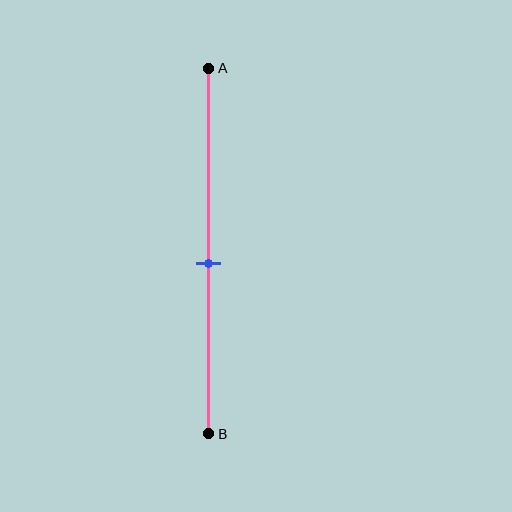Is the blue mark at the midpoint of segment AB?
No, the mark is at about 55% from A, not at the 50% midpoint.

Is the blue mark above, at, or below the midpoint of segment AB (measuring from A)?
The blue mark is below the midpoint of segment AB.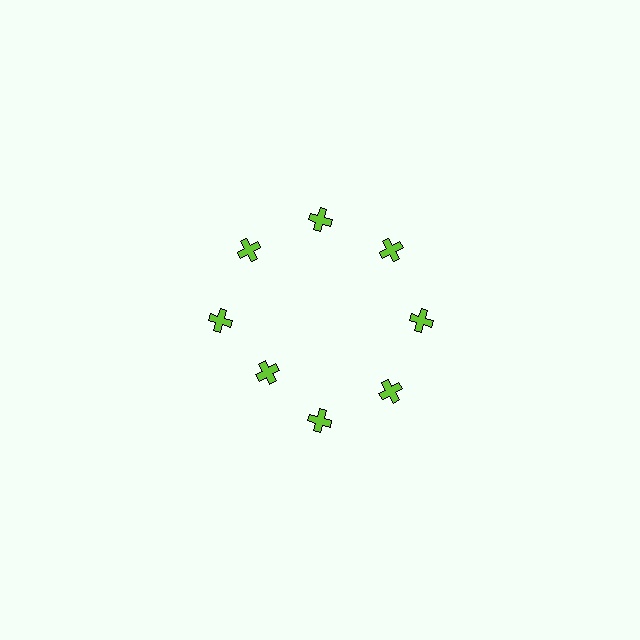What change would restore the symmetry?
The symmetry would be restored by moving it outward, back onto the ring so that all 8 crosses sit at equal angles and equal distance from the center.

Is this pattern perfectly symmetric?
No. The 8 lime crosses are arranged in a ring, but one element near the 8 o'clock position is pulled inward toward the center, breaking the 8-fold rotational symmetry.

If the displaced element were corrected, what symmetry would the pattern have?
It would have 8-fold rotational symmetry — the pattern would map onto itself every 45 degrees.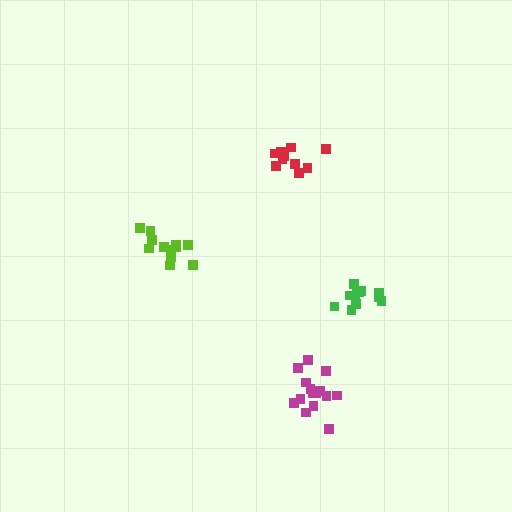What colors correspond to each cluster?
The clusters are colored: green, magenta, red, lime.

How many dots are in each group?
Group 1: 13 dots, Group 2: 16 dots, Group 3: 10 dots, Group 4: 12 dots (51 total).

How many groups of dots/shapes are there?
There are 4 groups.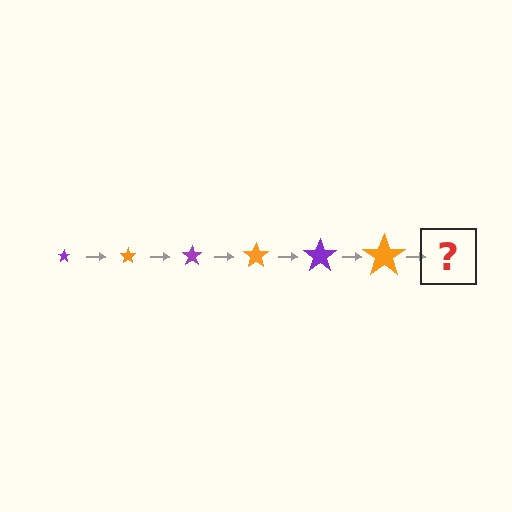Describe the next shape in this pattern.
It should be a purple star, larger than the previous one.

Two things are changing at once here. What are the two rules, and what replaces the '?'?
The two rules are that the star grows larger each step and the color cycles through purple and orange. The '?' should be a purple star, larger than the previous one.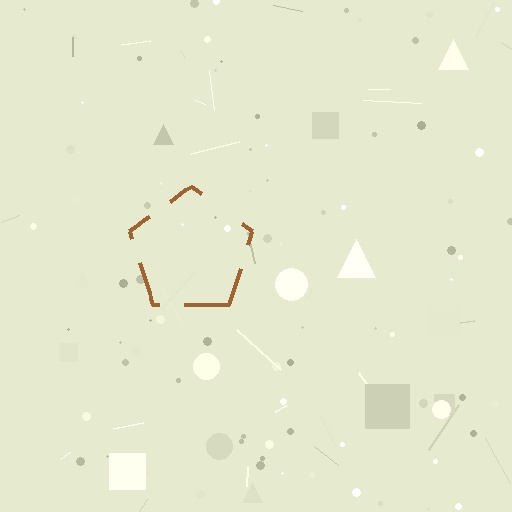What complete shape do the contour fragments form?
The contour fragments form a pentagon.